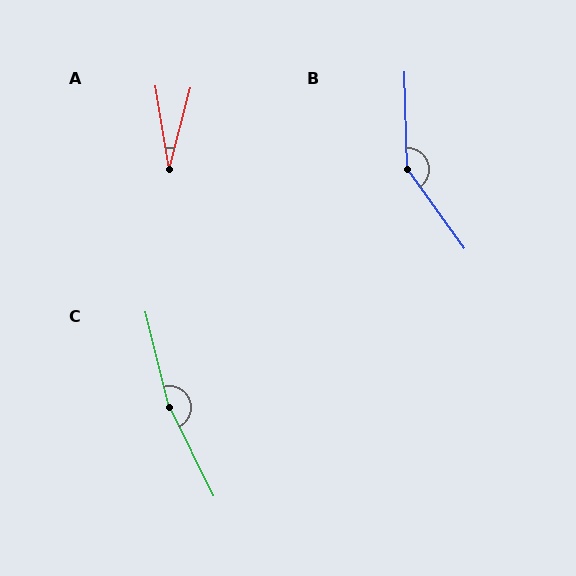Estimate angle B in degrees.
Approximately 146 degrees.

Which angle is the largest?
C, at approximately 168 degrees.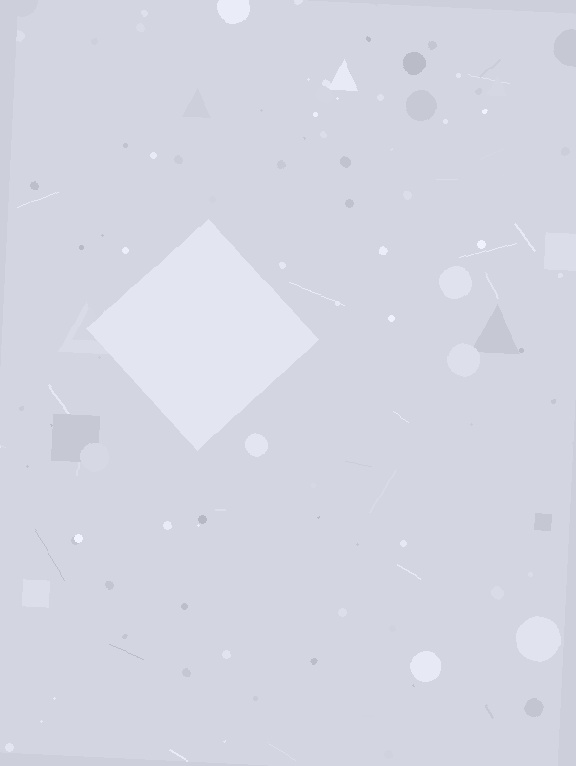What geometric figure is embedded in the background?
A diamond is embedded in the background.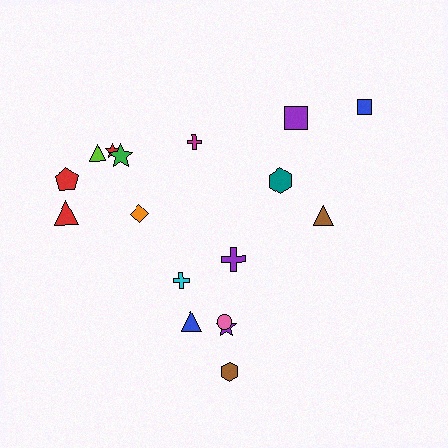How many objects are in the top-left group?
There are 7 objects.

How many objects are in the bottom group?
There are 6 objects.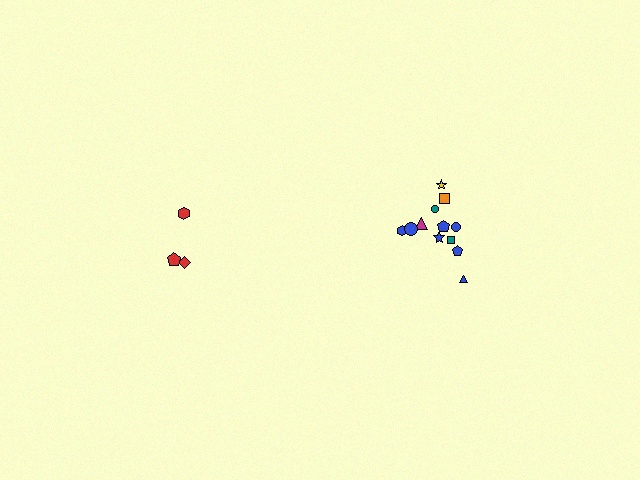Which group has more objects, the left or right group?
The right group.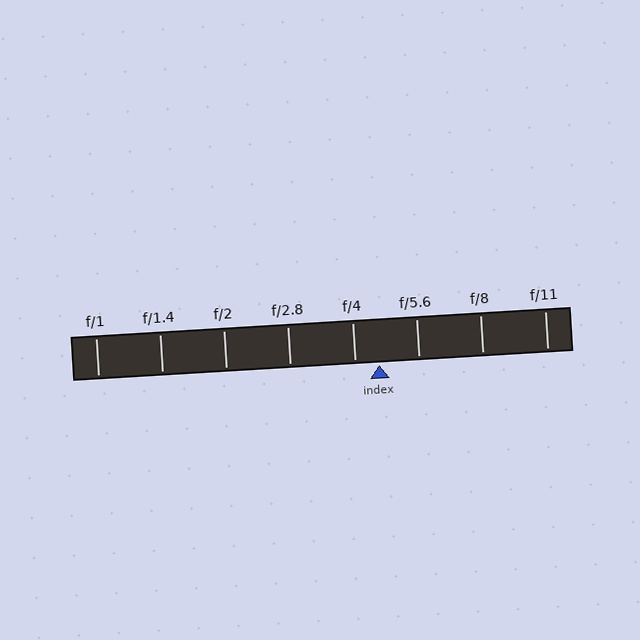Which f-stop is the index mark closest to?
The index mark is closest to f/4.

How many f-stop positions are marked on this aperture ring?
There are 8 f-stop positions marked.